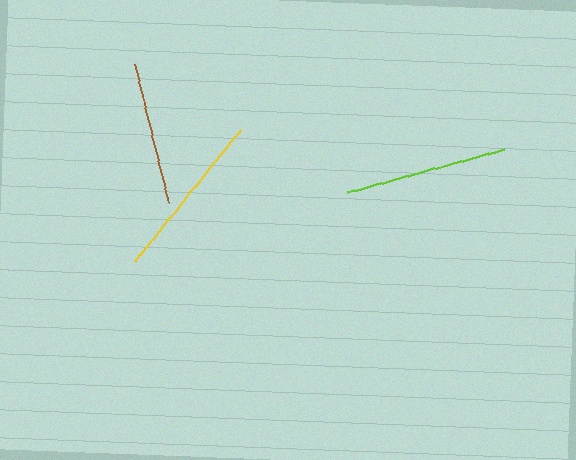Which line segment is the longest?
The yellow line is the longest at approximately 170 pixels.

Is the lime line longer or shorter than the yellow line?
The yellow line is longer than the lime line.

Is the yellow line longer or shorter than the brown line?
The yellow line is longer than the brown line.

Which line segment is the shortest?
The brown line is the shortest at approximately 142 pixels.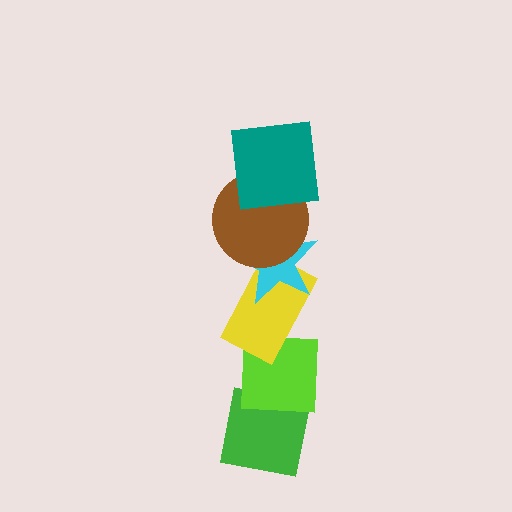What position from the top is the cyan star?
The cyan star is 3rd from the top.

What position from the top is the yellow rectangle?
The yellow rectangle is 4th from the top.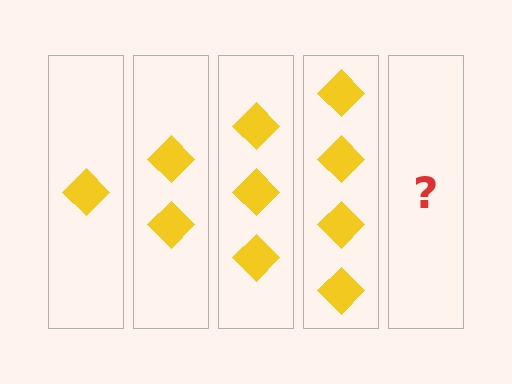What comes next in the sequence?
The next element should be 5 diamonds.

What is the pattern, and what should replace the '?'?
The pattern is that each step adds one more diamond. The '?' should be 5 diamonds.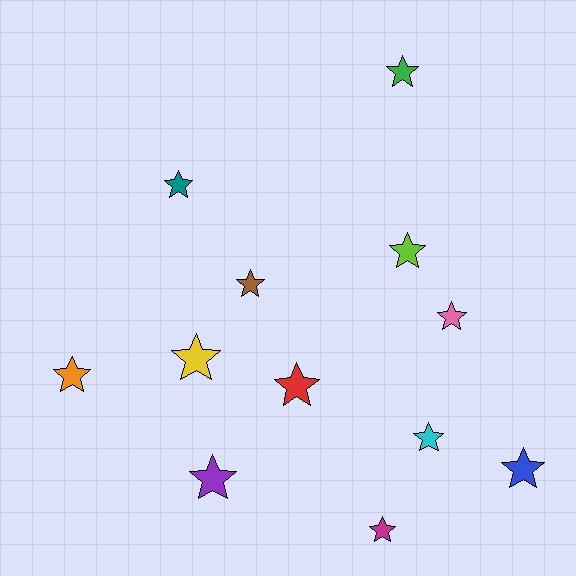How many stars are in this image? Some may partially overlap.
There are 12 stars.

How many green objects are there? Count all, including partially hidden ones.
There is 1 green object.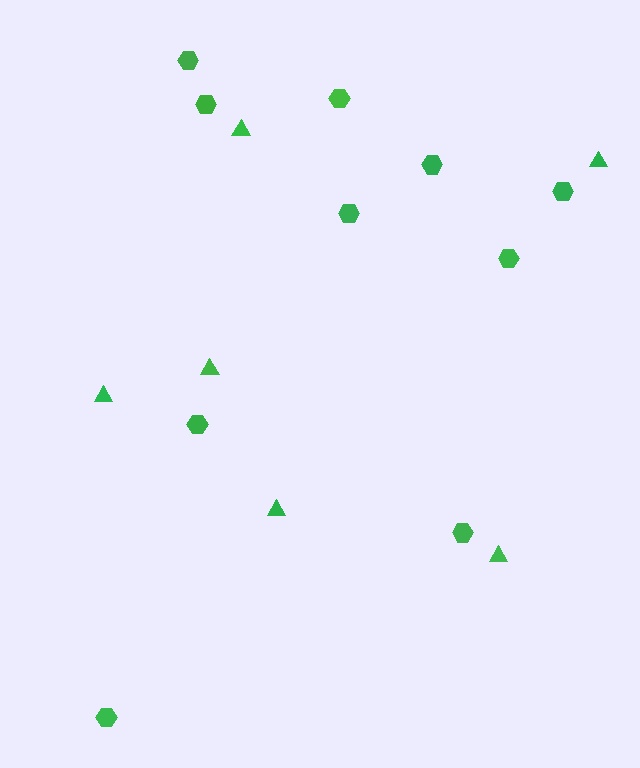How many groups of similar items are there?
There are 2 groups: one group of hexagons (10) and one group of triangles (6).